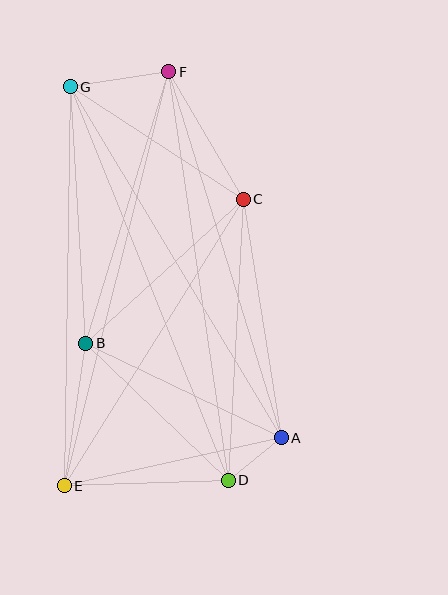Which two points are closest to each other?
Points A and D are closest to each other.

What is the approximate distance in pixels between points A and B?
The distance between A and B is approximately 217 pixels.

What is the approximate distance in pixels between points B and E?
The distance between B and E is approximately 144 pixels.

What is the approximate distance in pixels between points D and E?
The distance between D and E is approximately 164 pixels.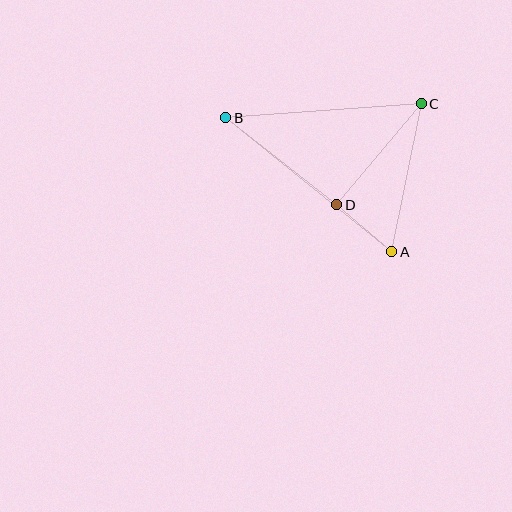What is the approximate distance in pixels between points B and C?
The distance between B and C is approximately 196 pixels.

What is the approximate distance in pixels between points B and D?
The distance between B and D is approximately 141 pixels.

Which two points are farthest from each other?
Points A and B are farthest from each other.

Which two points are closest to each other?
Points A and D are closest to each other.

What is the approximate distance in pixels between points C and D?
The distance between C and D is approximately 132 pixels.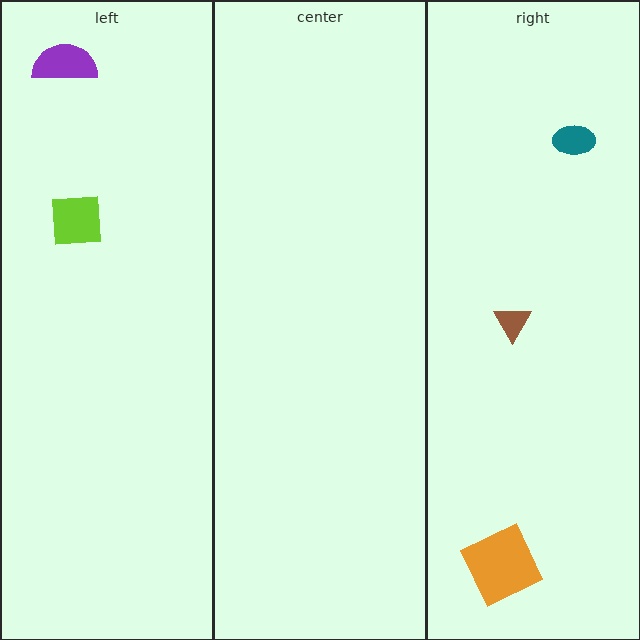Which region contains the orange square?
The right region.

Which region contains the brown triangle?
The right region.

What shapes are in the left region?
The purple semicircle, the lime square.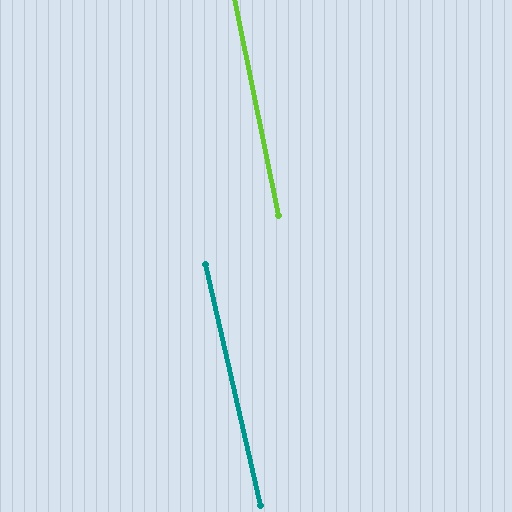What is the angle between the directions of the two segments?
Approximately 1 degree.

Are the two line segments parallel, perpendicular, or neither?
Parallel — their directions differ by only 1.3°.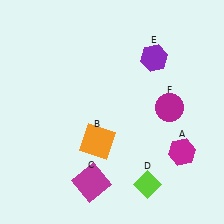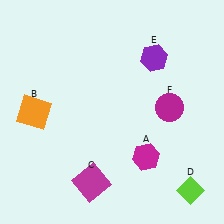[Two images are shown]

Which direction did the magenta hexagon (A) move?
The magenta hexagon (A) moved left.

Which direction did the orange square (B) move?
The orange square (B) moved left.